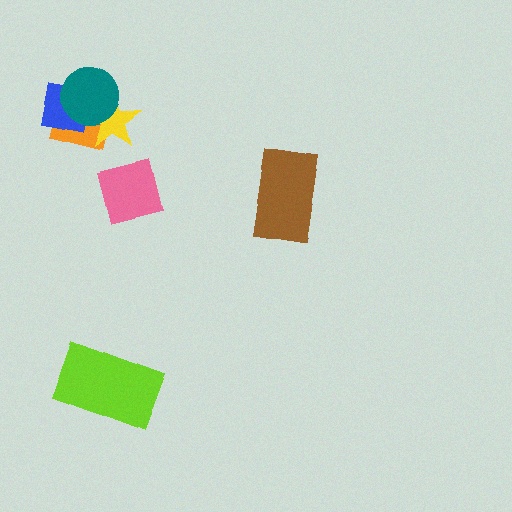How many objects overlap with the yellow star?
3 objects overlap with the yellow star.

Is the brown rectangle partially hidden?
No, no other shape covers it.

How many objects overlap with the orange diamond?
3 objects overlap with the orange diamond.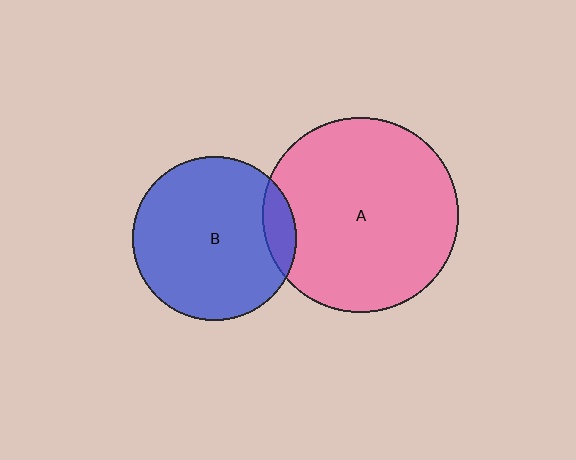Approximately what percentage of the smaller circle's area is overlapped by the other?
Approximately 10%.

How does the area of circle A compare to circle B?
Approximately 1.4 times.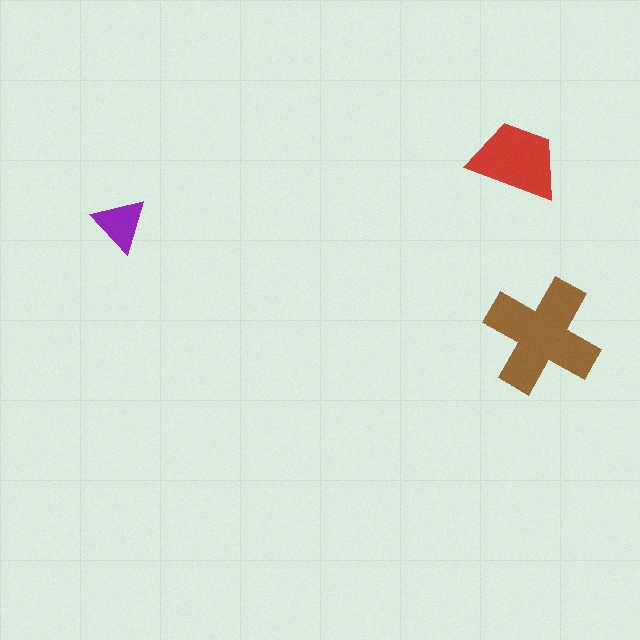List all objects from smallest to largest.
The purple triangle, the red trapezoid, the brown cross.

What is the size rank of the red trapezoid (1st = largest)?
2nd.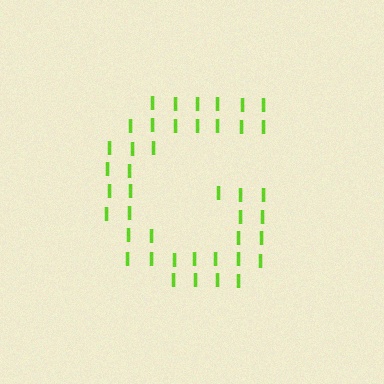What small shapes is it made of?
It is made of small letter I's.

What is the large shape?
The large shape is the letter G.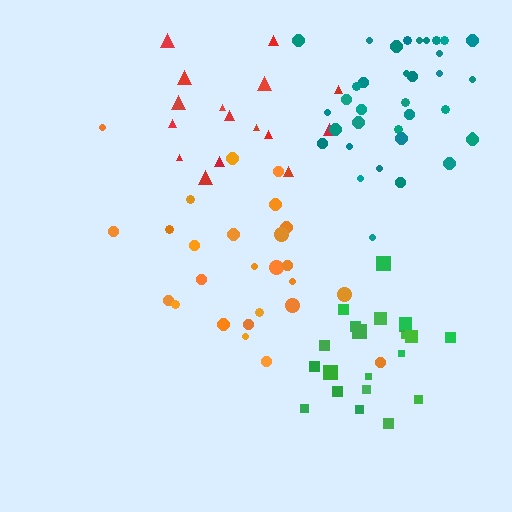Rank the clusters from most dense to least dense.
green, teal, orange, red.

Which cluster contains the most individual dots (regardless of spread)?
Teal (35).